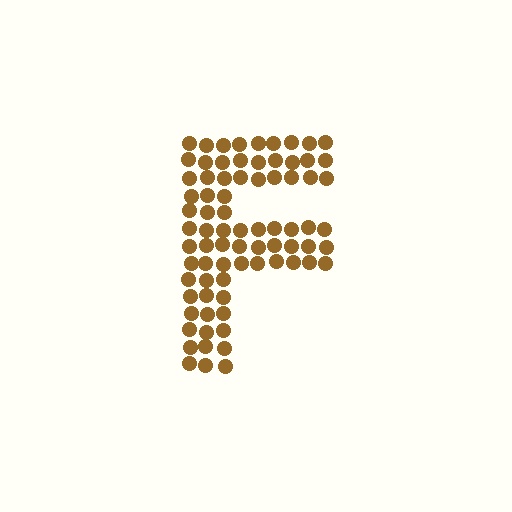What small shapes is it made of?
It is made of small circles.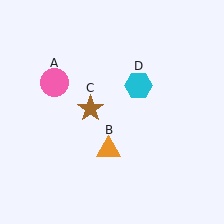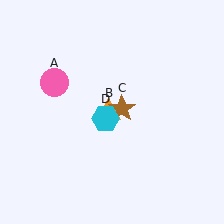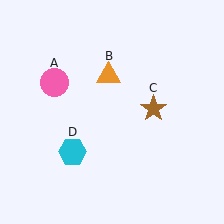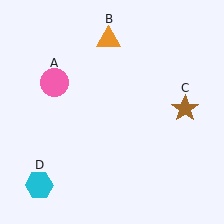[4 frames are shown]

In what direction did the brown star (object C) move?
The brown star (object C) moved right.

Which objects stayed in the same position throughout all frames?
Pink circle (object A) remained stationary.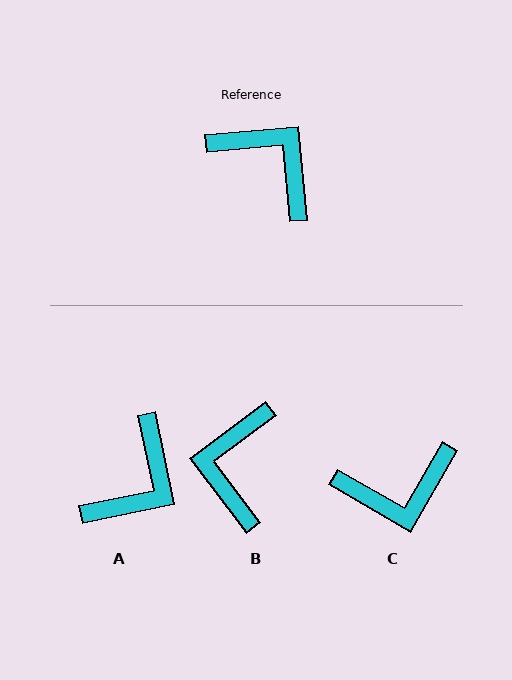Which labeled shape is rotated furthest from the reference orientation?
C, about 125 degrees away.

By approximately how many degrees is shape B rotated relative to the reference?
Approximately 122 degrees counter-clockwise.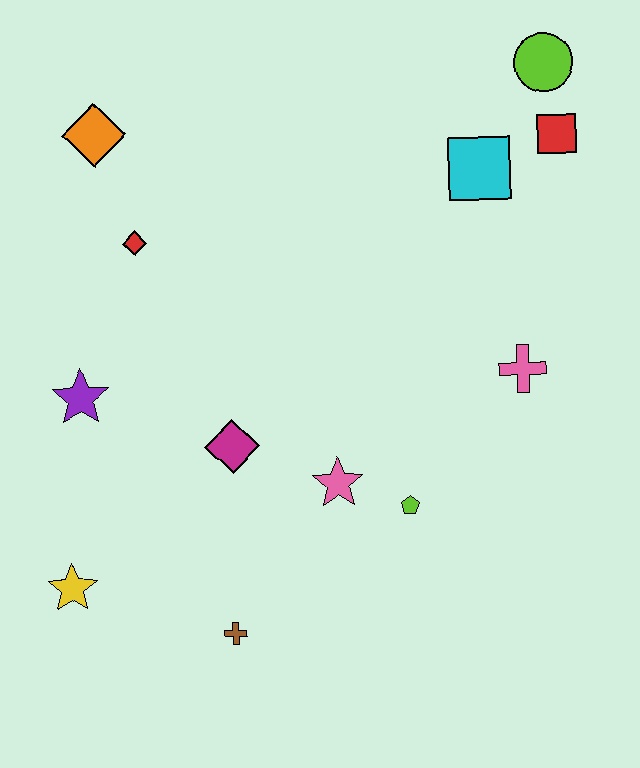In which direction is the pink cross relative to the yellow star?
The pink cross is to the right of the yellow star.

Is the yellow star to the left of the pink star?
Yes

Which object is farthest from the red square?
The yellow star is farthest from the red square.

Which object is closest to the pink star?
The lime pentagon is closest to the pink star.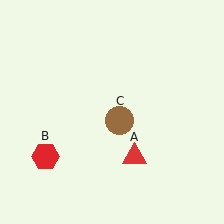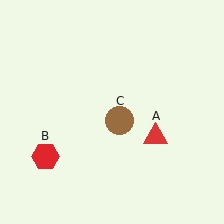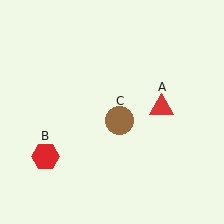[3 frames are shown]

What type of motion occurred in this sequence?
The red triangle (object A) rotated counterclockwise around the center of the scene.